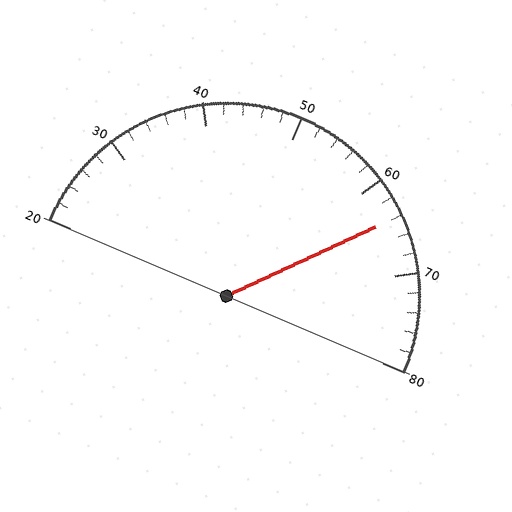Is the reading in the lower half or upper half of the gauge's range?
The reading is in the upper half of the range (20 to 80).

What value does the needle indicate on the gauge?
The needle indicates approximately 64.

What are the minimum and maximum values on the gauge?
The gauge ranges from 20 to 80.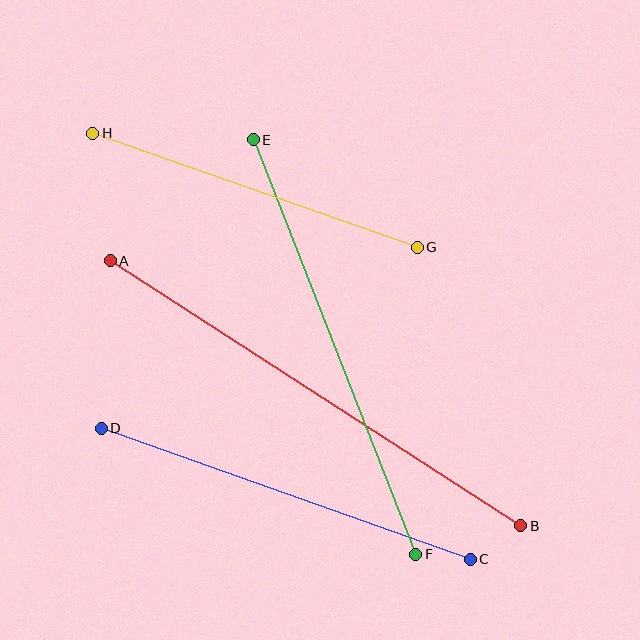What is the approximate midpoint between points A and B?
The midpoint is at approximately (315, 393) pixels.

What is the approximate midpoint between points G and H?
The midpoint is at approximately (255, 190) pixels.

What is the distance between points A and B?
The distance is approximately 489 pixels.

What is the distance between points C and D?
The distance is approximately 392 pixels.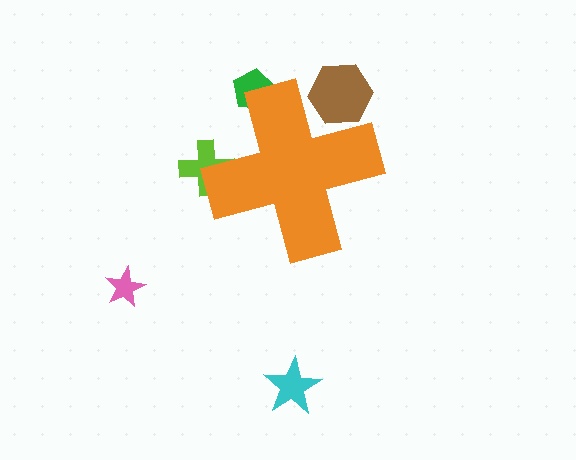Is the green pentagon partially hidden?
Yes, the green pentagon is partially hidden behind the orange cross.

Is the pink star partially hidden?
No, the pink star is fully visible.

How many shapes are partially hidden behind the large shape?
3 shapes are partially hidden.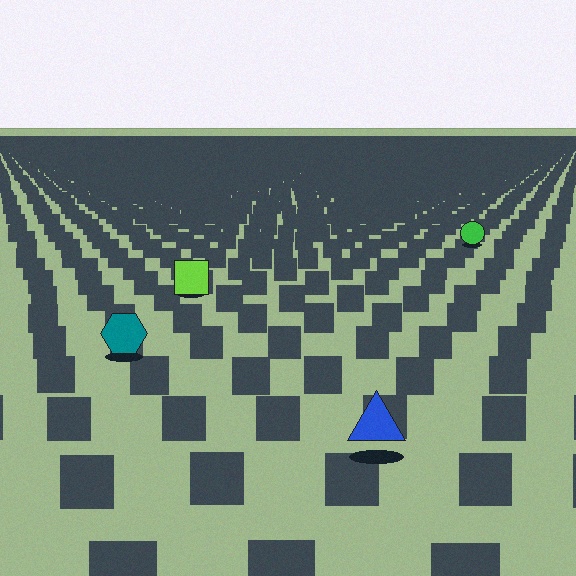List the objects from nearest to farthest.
From nearest to farthest: the blue triangle, the teal hexagon, the lime square, the green circle.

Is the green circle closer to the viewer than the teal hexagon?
No. The teal hexagon is closer — you can tell from the texture gradient: the ground texture is coarser near it.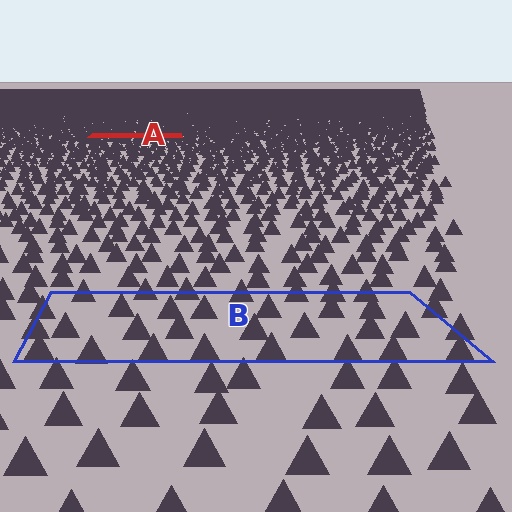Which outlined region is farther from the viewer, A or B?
Region A is farther from the viewer — the texture elements inside it appear smaller and more densely packed.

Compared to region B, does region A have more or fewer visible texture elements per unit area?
Region A has more texture elements per unit area — they are packed more densely because it is farther away.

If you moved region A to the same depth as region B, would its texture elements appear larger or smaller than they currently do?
They would appear larger. At a closer depth, the same texture elements are projected at a bigger on-screen size.